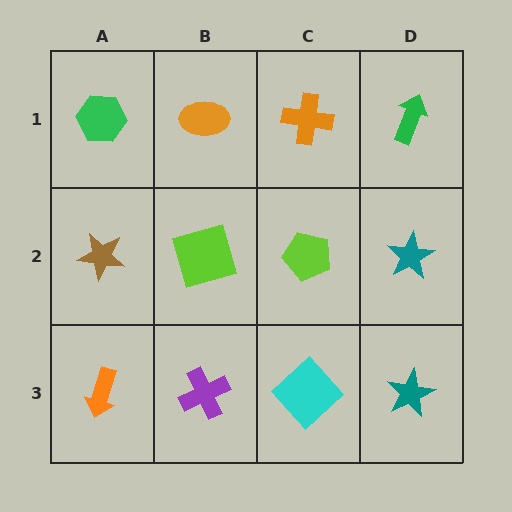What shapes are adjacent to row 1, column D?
A teal star (row 2, column D), an orange cross (row 1, column C).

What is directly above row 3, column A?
A brown star.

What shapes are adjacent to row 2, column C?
An orange cross (row 1, column C), a cyan diamond (row 3, column C), a lime square (row 2, column B), a teal star (row 2, column D).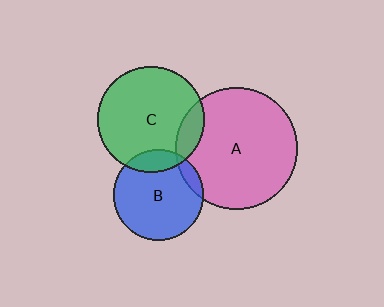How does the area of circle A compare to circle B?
Approximately 1.8 times.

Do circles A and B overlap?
Yes.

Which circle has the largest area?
Circle A (pink).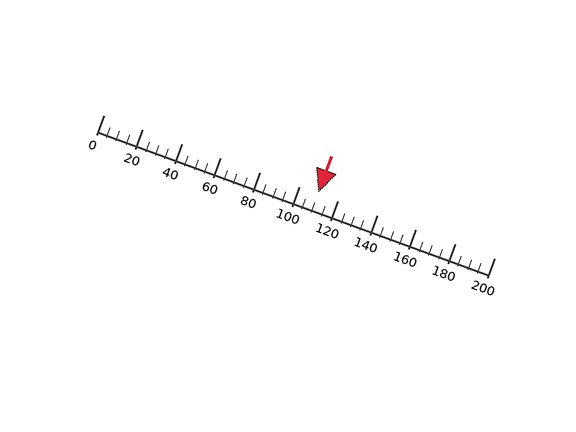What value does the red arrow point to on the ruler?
The red arrow points to approximately 110.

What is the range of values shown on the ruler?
The ruler shows values from 0 to 200.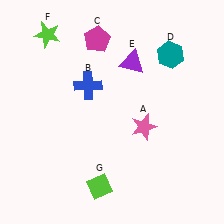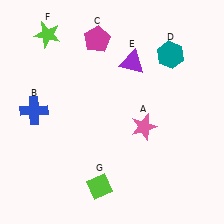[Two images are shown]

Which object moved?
The blue cross (B) moved left.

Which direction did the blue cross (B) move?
The blue cross (B) moved left.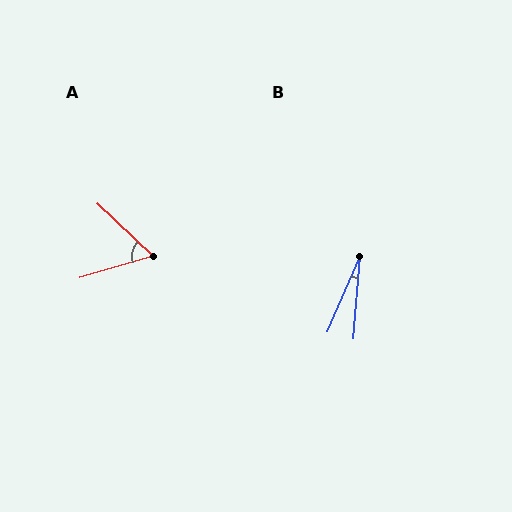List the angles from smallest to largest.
B (19°), A (60°).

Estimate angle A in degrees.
Approximately 60 degrees.